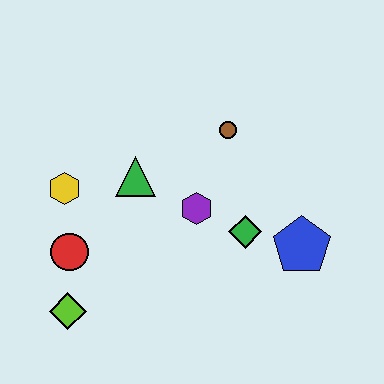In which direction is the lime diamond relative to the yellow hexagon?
The lime diamond is below the yellow hexagon.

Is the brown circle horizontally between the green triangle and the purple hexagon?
No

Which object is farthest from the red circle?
The blue pentagon is farthest from the red circle.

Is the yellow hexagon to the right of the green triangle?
No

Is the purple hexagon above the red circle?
Yes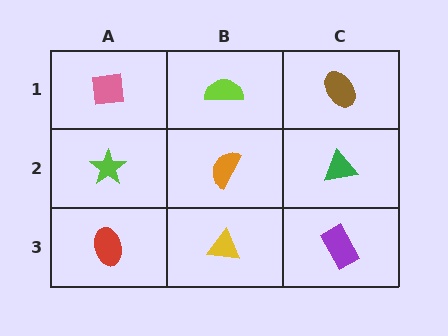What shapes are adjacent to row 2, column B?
A lime semicircle (row 1, column B), a yellow triangle (row 3, column B), a lime star (row 2, column A), a green triangle (row 2, column C).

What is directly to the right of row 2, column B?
A green triangle.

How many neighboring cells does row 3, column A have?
2.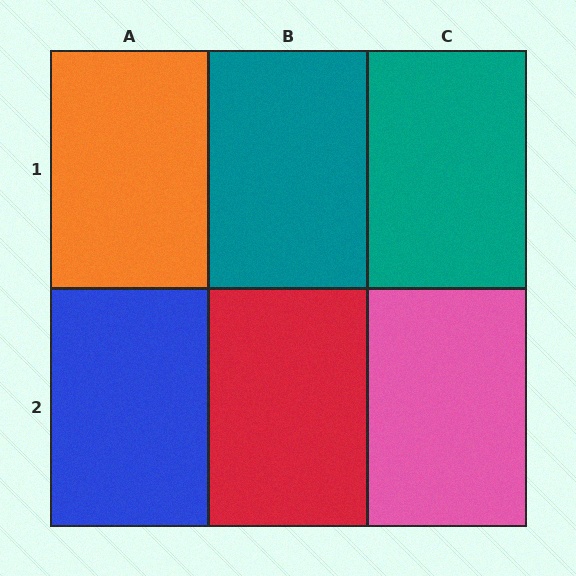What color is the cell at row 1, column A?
Orange.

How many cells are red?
1 cell is red.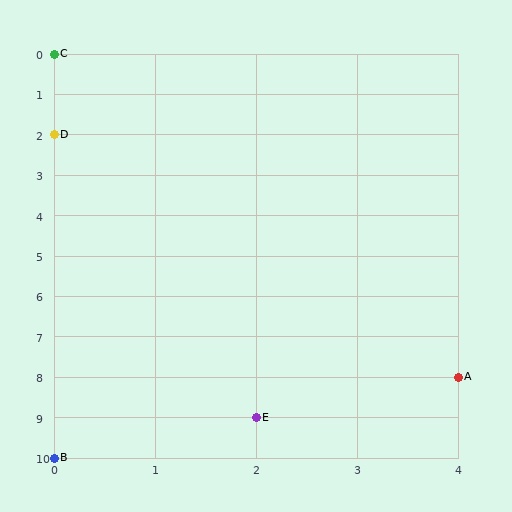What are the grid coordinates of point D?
Point D is at grid coordinates (0, 2).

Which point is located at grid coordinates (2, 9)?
Point E is at (2, 9).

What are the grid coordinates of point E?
Point E is at grid coordinates (2, 9).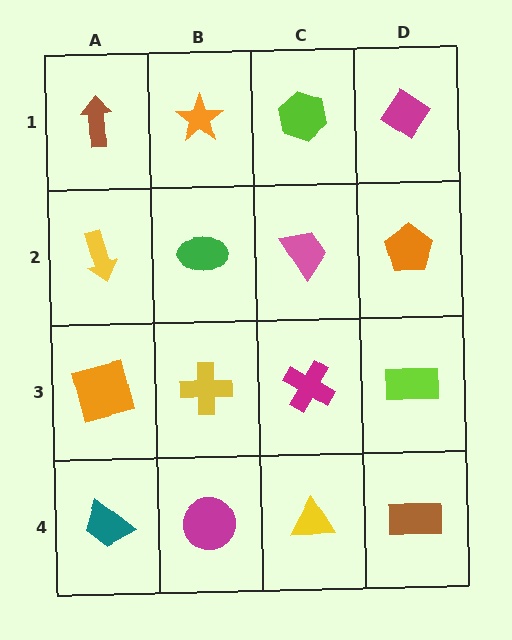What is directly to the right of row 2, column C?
An orange pentagon.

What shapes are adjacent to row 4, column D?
A lime rectangle (row 3, column D), a yellow triangle (row 4, column C).